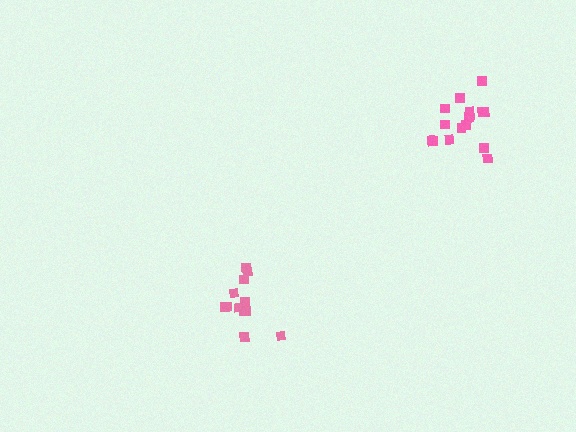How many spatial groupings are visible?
There are 2 spatial groupings.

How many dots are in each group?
Group 1: 16 dots, Group 2: 12 dots (28 total).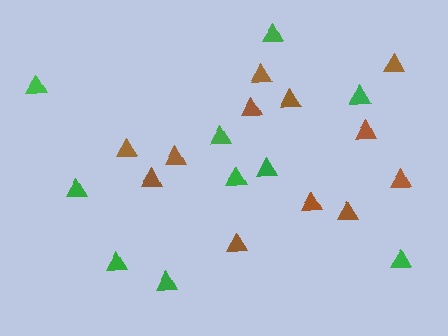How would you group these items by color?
There are 2 groups: one group of green triangles (10) and one group of brown triangles (12).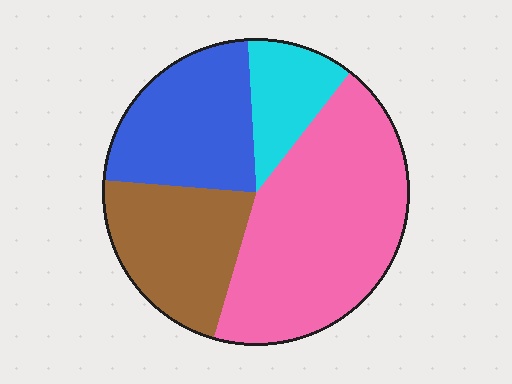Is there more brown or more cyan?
Brown.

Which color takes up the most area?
Pink, at roughly 45%.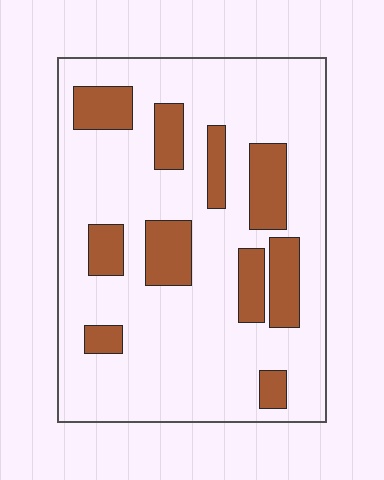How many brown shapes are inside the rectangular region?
10.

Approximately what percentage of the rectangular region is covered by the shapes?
Approximately 20%.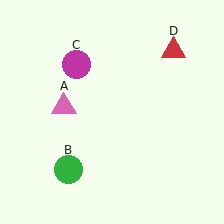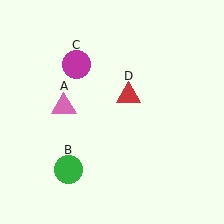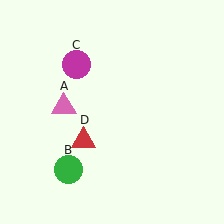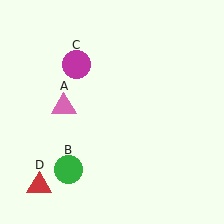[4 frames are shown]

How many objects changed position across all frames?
1 object changed position: red triangle (object D).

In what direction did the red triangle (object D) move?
The red triangle (object D) moved down and to the left.